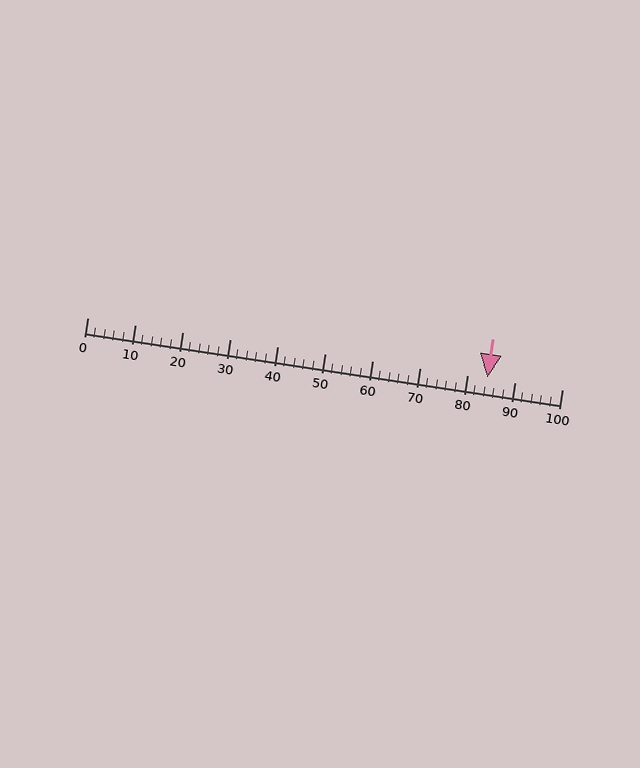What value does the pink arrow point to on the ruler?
The pink arrow points to approximately 84.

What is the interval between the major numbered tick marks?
The major tick marks are spaced 10 units apart.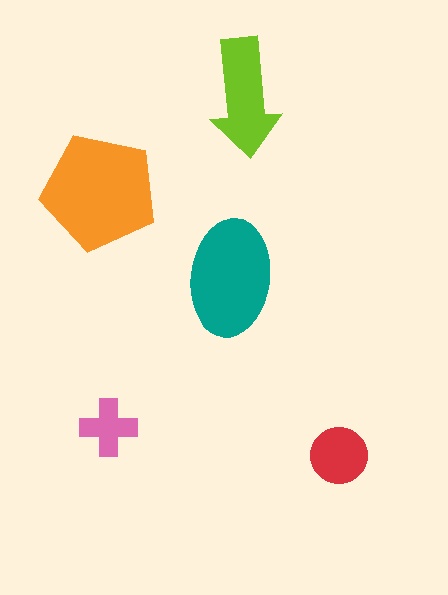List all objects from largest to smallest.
The orange pentagon, the teal ellipse, the lime arrow, the red circle, the pink cross.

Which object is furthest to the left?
The orange pentagon is leftmost.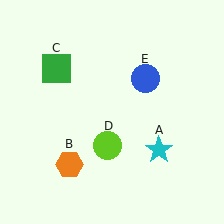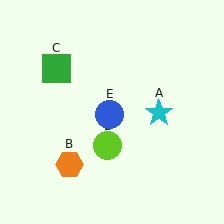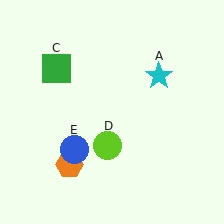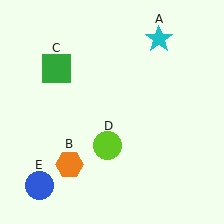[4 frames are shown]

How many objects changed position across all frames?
2 objects changed position: cyan star (object A), blue circle (object E).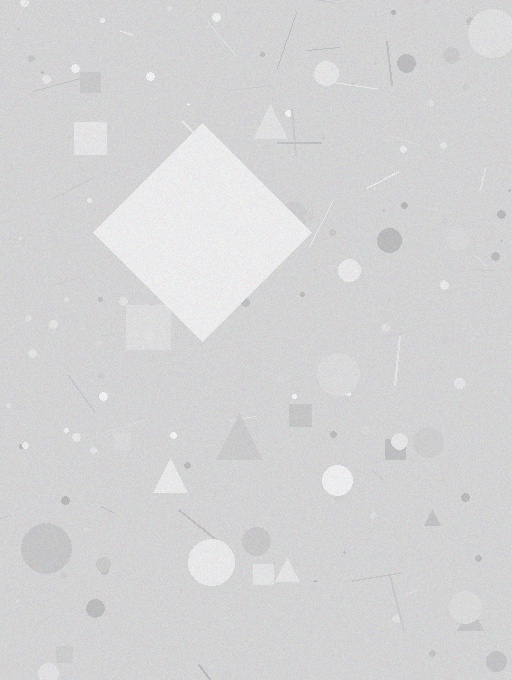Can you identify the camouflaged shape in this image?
The camouflaged shape is a diamond.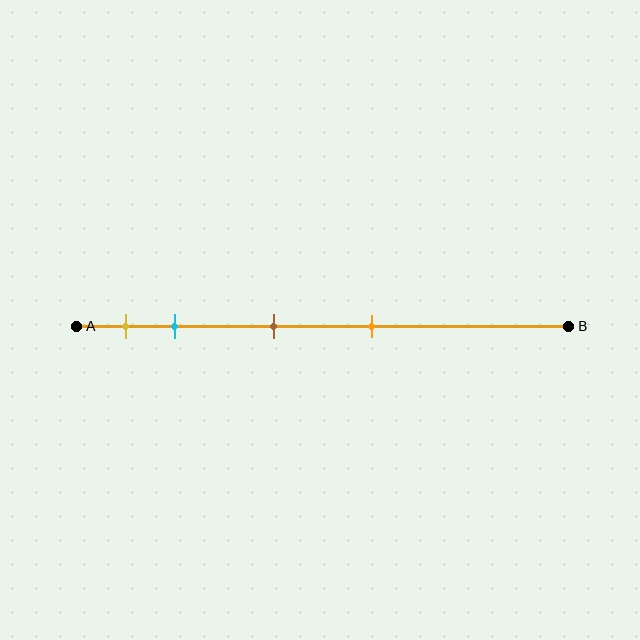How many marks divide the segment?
There are 4 marks dividing the segment.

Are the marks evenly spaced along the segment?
No, the marks are not evenly spaced.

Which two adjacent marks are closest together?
The yellow and cyan marks are the closest adjacent pair.